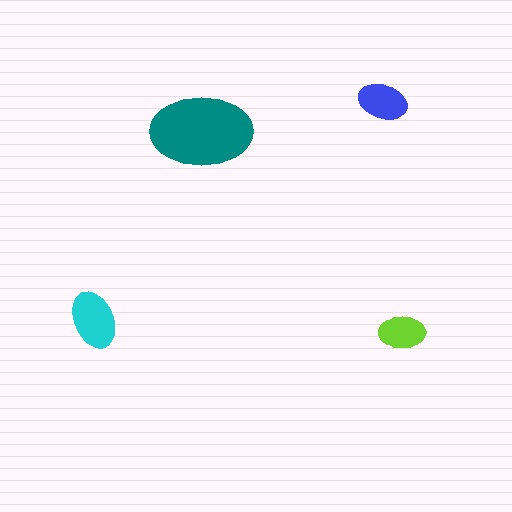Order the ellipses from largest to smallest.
the teal one, the cyan one, the blue one, the lime one.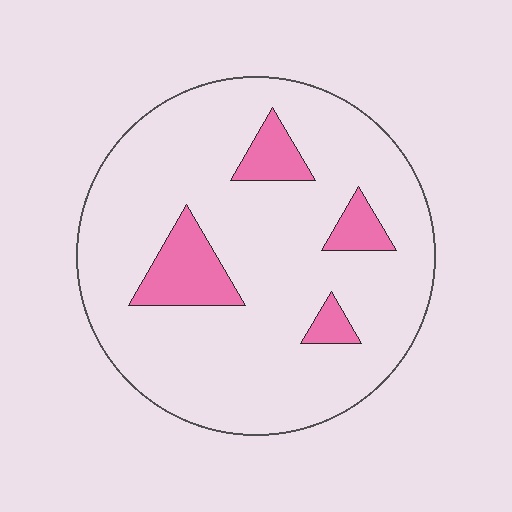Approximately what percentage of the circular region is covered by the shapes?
Approximately 15%.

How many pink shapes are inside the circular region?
4.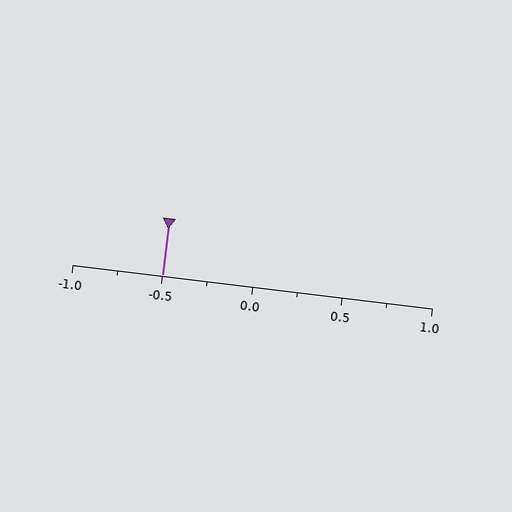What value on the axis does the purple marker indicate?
The marker indicates approximately -0.5.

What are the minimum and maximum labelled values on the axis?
The axis runs from -1.0 to 1.0.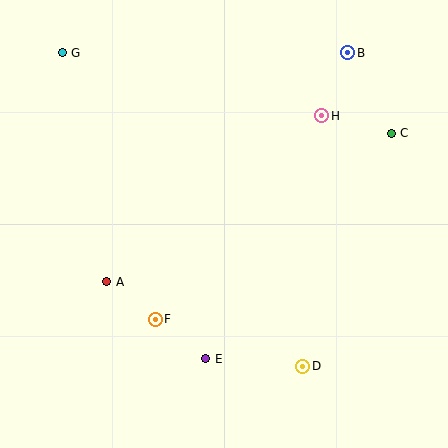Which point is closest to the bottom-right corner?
Point D is closest to the bottom-right corner.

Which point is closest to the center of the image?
Point F at (155, 319) is closest to the center.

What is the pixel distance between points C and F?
The distance between C and F is 301 pixels.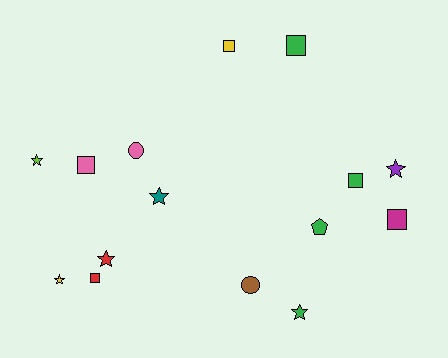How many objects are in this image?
There are 15 objects.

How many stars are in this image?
There are 6 stars.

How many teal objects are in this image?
There is 1 teal object.